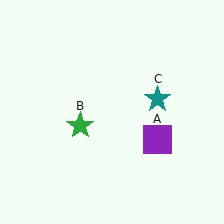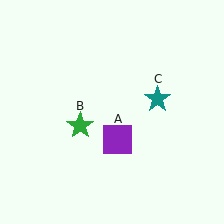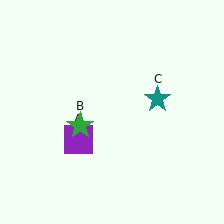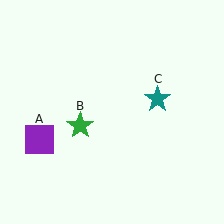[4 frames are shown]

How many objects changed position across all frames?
1 object changed position: purple square (object A).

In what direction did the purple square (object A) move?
The purple square (object A) moved left.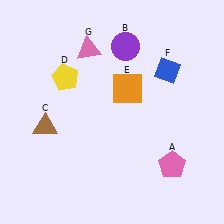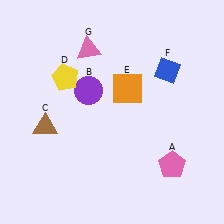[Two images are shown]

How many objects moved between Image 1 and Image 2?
1 object moved between the two images.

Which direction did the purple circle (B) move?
The purple circle (B) moved down.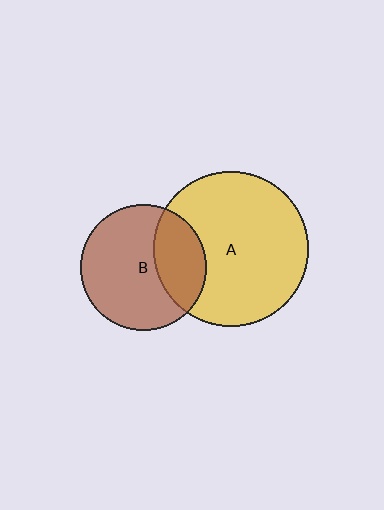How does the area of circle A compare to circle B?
Approximately 1.5 times.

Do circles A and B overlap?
Yes.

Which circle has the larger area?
Circle A (yellow).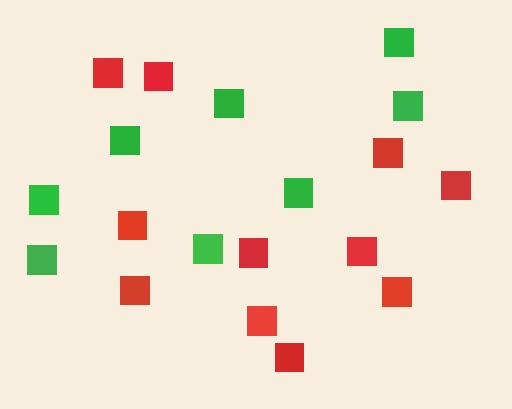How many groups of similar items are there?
There are 2 groups: one group of red squares (11) and one group of green squares (8).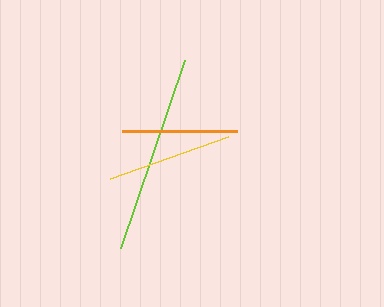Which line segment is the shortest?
The orange line is the shortest at approximately 115 pixels.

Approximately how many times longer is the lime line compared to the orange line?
The lime line is approximately 1.7 times the length of the orange line.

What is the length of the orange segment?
The orange segment is approximately 115 pixels long.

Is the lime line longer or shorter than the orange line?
The lime line is longer than the orange line.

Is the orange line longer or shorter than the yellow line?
The yellow line is longer than the orange line.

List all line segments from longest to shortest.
From longest to shortest: lime, yellow, orange.